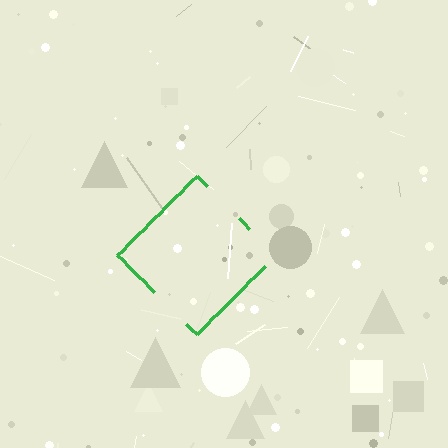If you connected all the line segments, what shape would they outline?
They would outline a diamond.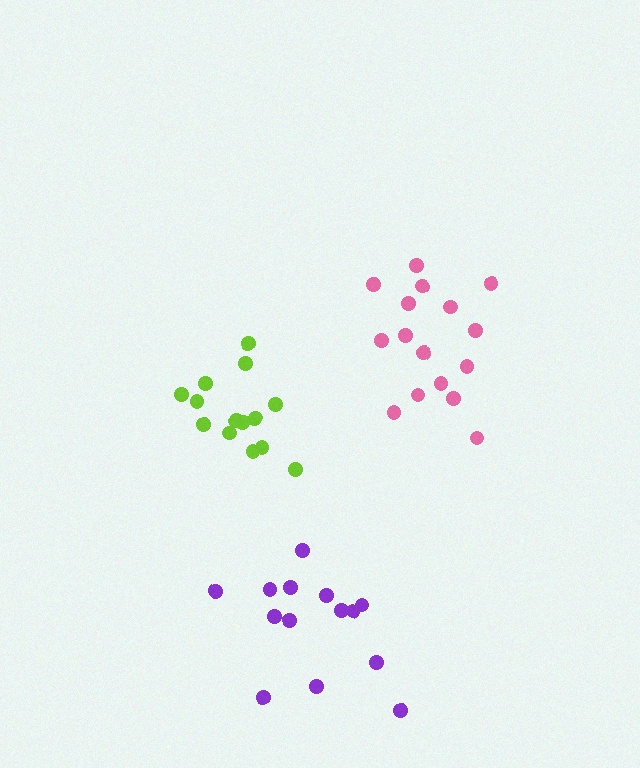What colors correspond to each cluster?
The clusters are colored: purple, pink, lime.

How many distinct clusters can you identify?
There are 3 distinct clusters.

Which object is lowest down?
The purple cluster is bottommost.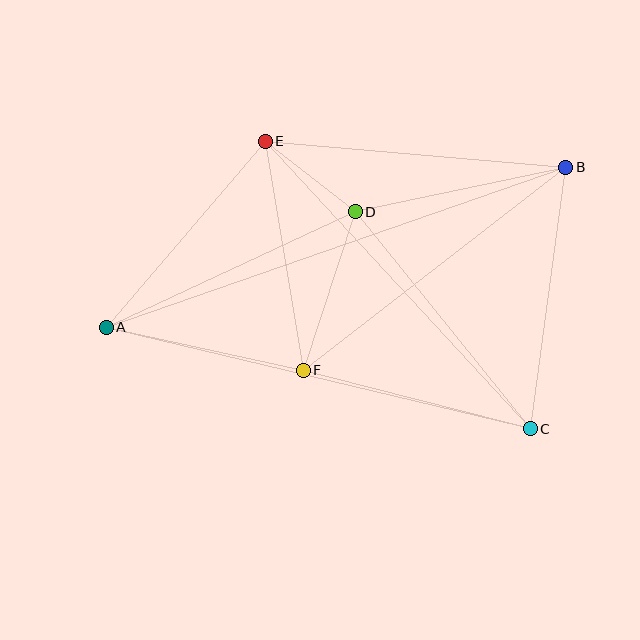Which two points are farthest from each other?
Points A and B are farthest from each other.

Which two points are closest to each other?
Points D and E are closest to each other.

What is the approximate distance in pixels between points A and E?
The distance between A and E is approximately 245 pixels.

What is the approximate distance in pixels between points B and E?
The distance between B and E is approximately 302 pixels.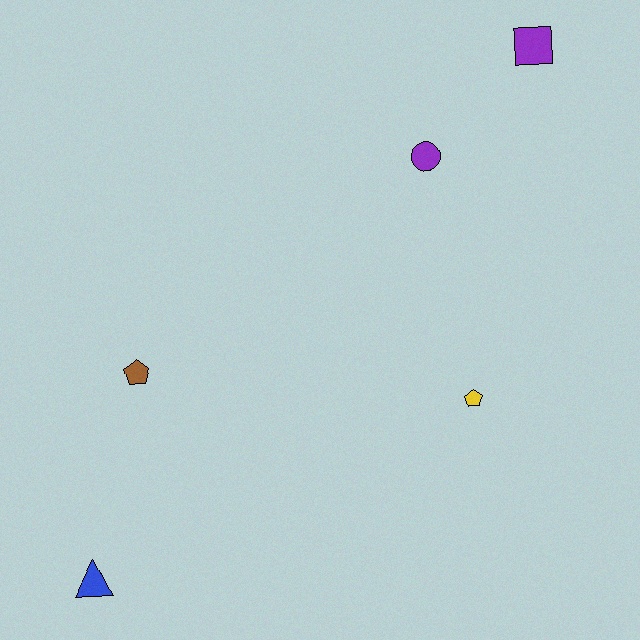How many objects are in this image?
There are 5 objects.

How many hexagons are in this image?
There are no hexagons.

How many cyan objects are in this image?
There are no cyan objects.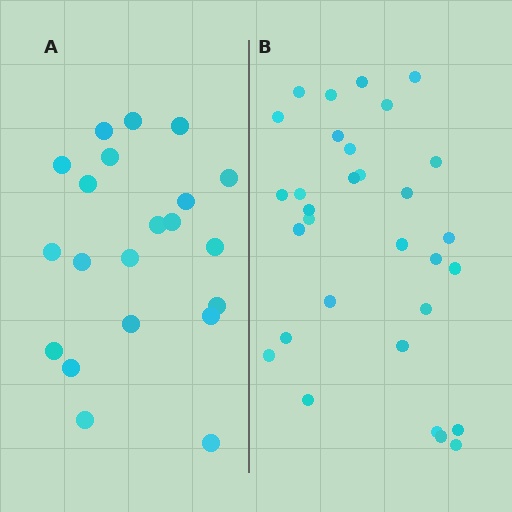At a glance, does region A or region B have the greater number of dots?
Region B (the right region) has more dots.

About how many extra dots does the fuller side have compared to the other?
Region B has roughly 10 or so more dots than region A.